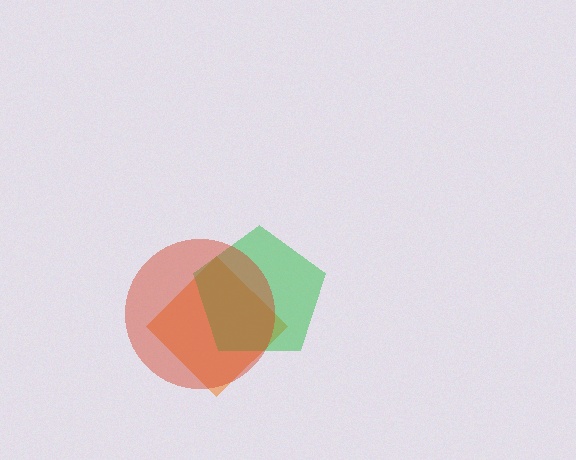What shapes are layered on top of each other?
The layered shapes are: an orange diamond, a green pentagon, a red circle.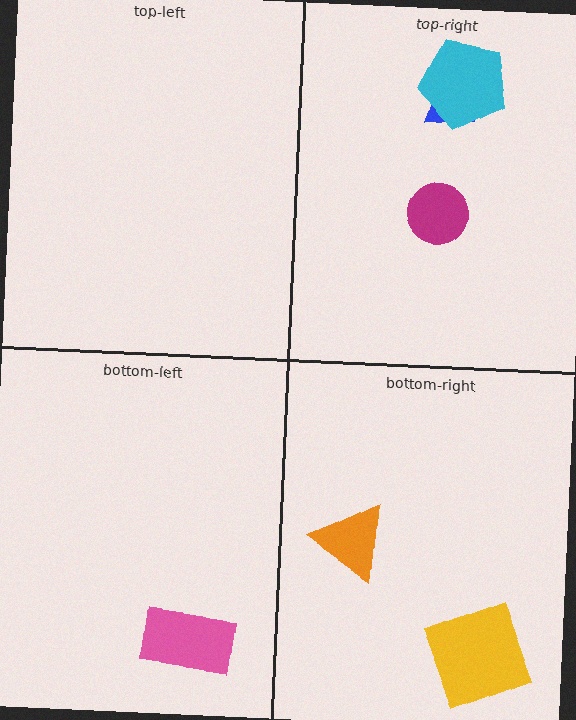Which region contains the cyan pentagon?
The top-right region.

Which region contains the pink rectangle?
The bottom-left region.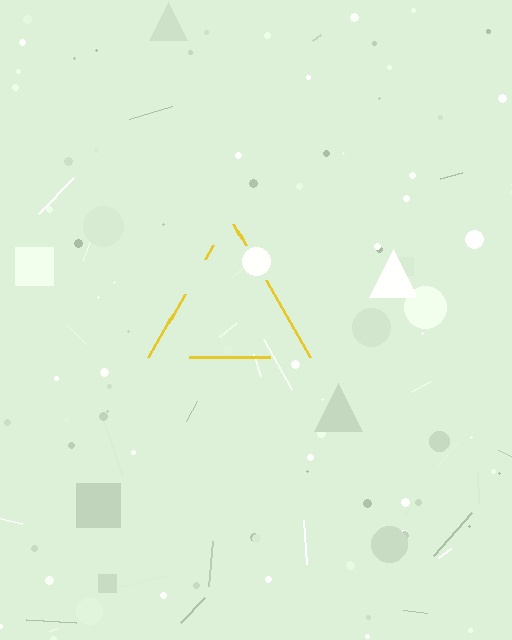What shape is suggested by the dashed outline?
The dashed outline suggests a triangle.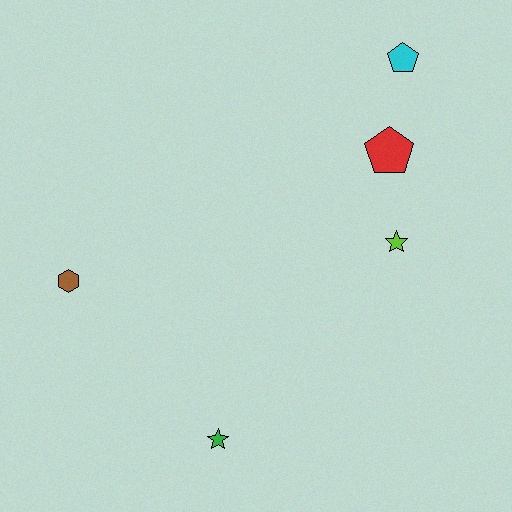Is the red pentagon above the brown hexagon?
Yes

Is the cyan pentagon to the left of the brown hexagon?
No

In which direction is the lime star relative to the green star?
The lime star is above the green star.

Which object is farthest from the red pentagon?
The brown hexagon is farthest from the red pentagon.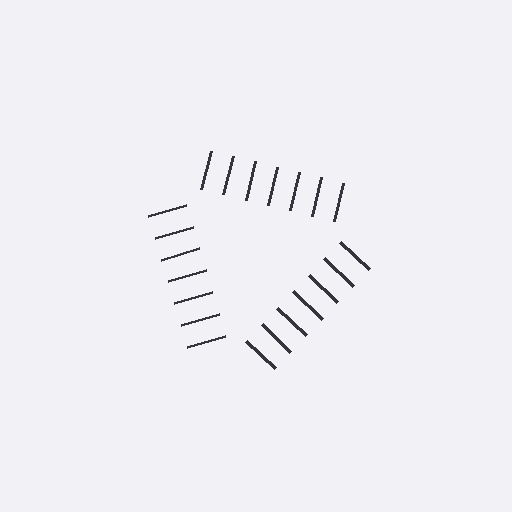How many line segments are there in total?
21 — 7 along each of the 3 edges.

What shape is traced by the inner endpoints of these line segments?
An illusory triangle — the line segments terminate on its edges but no continuous stroke is drawn.